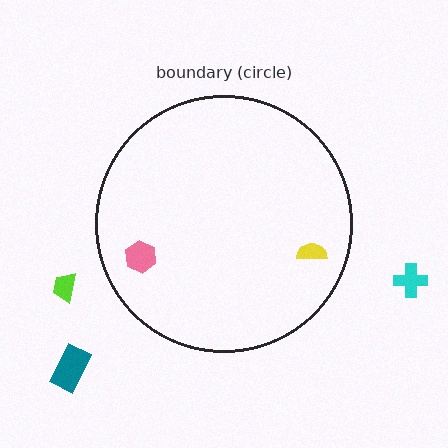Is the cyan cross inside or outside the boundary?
Outside.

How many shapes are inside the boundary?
2 inside, 3 outside.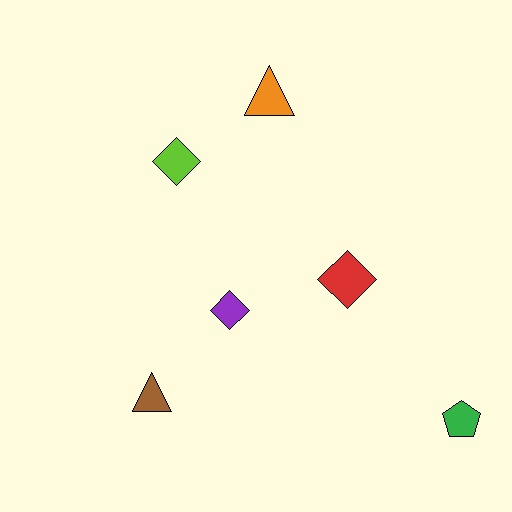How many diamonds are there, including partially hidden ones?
There are 3 diamonds.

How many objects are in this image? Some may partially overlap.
There are 6 objects.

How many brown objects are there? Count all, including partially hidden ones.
There is 1 brown object.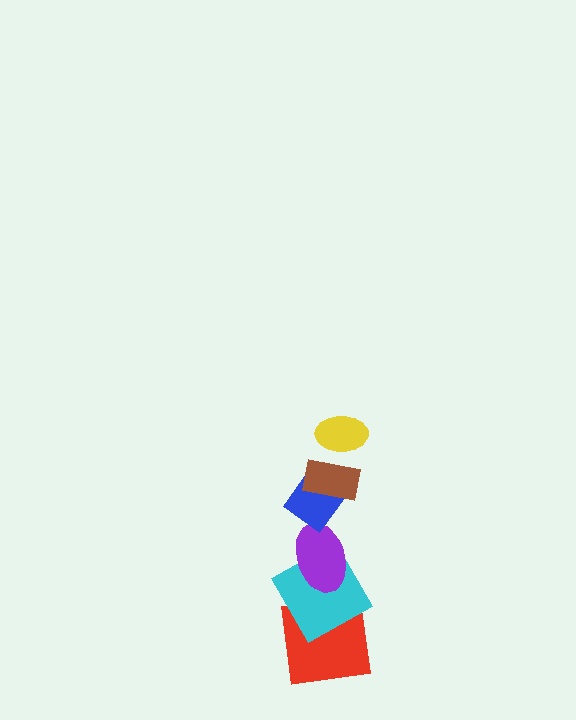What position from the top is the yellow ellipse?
The yellow ellipse is 1st from the top.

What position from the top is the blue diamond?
The blue diamond is 3rd from the top.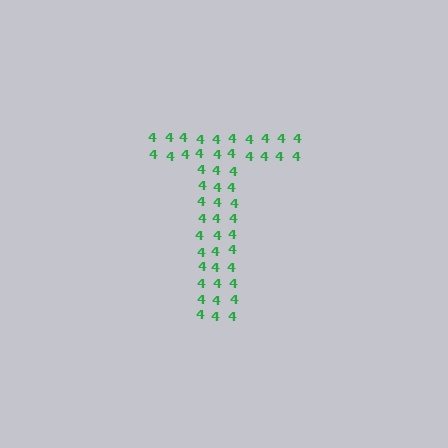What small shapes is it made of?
It is made of small digit 4's.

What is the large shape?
The large shape is the letter T.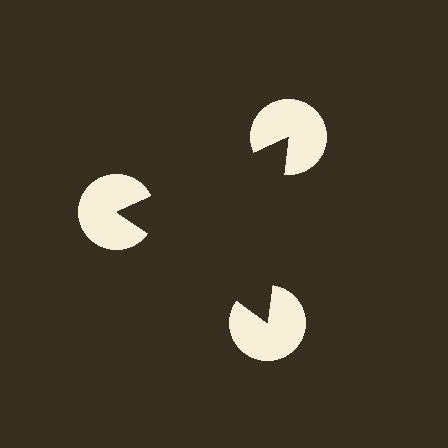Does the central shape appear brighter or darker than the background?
It typically appears slightly darker than the background, even though no actual brightness change is drawn.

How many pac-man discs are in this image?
There are 3 — one at each vertex of the illusory triangle.